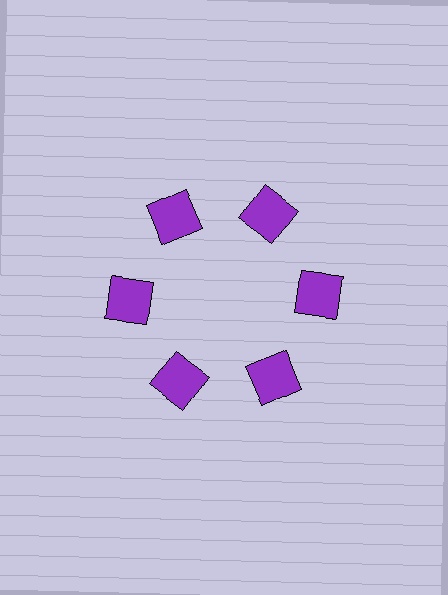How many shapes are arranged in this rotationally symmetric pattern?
There are 6 shapes, arranged in 6 groups of 1.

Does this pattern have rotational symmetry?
Yes, this pattern has 6-fold rotational symmetry. It looks the same after rotating 60 degrees around the center.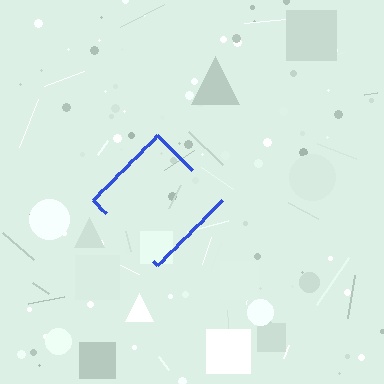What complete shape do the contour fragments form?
The contour fragments form a diamond.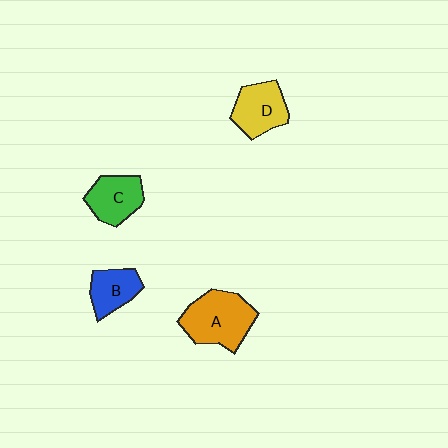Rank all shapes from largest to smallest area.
From largest to smallest: A (orange), D (yellow), C (green), B (blue).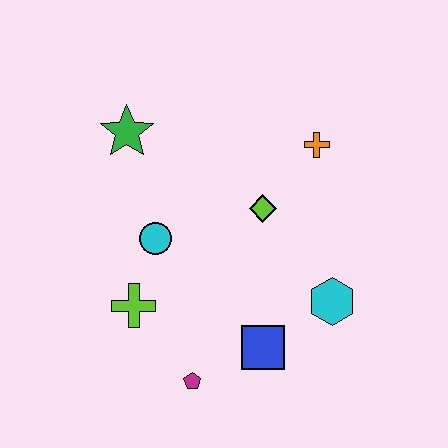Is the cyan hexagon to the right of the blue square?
Yes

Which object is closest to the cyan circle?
The lime cross is closest to the cyan circle.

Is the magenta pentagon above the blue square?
No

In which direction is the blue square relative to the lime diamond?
The blue square is below the lime diamond.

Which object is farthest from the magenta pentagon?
The orange cross is farthest from the magenta pentagon.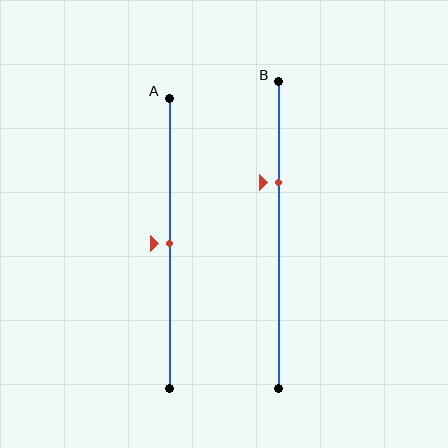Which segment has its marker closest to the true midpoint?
Segment A has its marker closest to the true midpoint.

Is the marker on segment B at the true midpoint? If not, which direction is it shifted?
No, the marker on segment B is shifted upward by about 17% of the segment length.